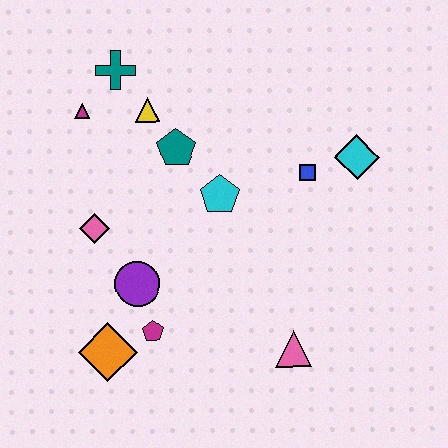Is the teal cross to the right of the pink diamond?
Yes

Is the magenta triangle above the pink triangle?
Yes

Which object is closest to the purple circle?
The magenta pentagon is closest to the purple circle.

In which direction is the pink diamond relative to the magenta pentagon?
The pink diamond is above the magenta pentagon.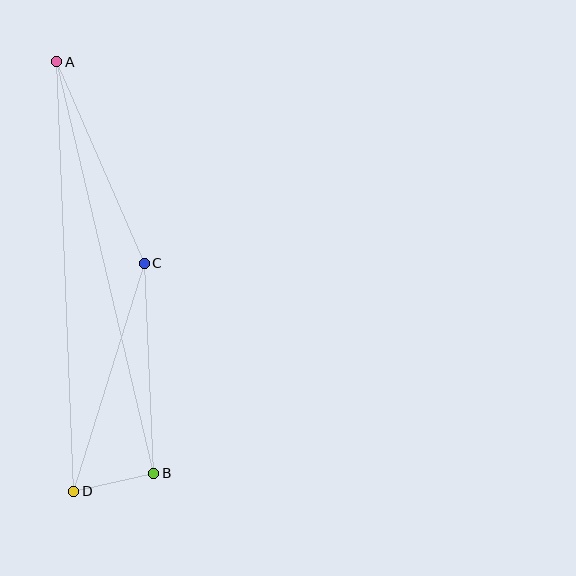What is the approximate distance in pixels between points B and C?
The distance between B and C is approximately 210 pixels.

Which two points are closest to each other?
Points B and D are closest to each other.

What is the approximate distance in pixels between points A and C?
The distance between A and C is approximately 220 pixels.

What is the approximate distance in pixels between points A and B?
The distance between A and B is approximately 423 pixels.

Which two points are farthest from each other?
Points A and D are farthest from each other.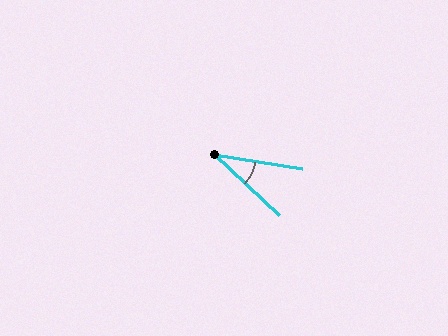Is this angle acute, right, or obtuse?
It is acute.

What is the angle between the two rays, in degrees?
Approximately 34 degrees.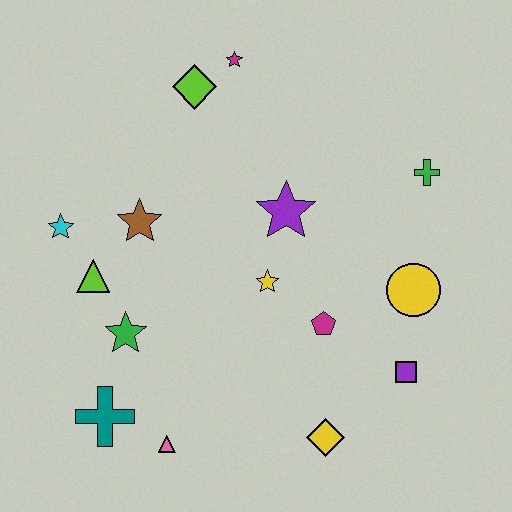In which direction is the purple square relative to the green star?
The purple square is to the right of the green star.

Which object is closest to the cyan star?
The lime triangle is closest to the cyan star.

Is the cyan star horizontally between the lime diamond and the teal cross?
No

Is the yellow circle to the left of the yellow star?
No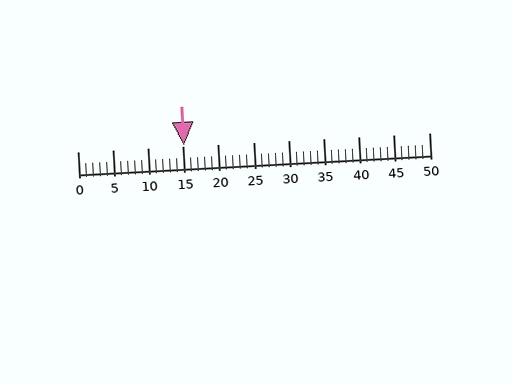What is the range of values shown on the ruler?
The ruler shows values from 0 to 50.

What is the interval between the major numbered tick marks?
The major tick marks are spaced 5 units apart.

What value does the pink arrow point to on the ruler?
The pink arrow points to approximately 15.